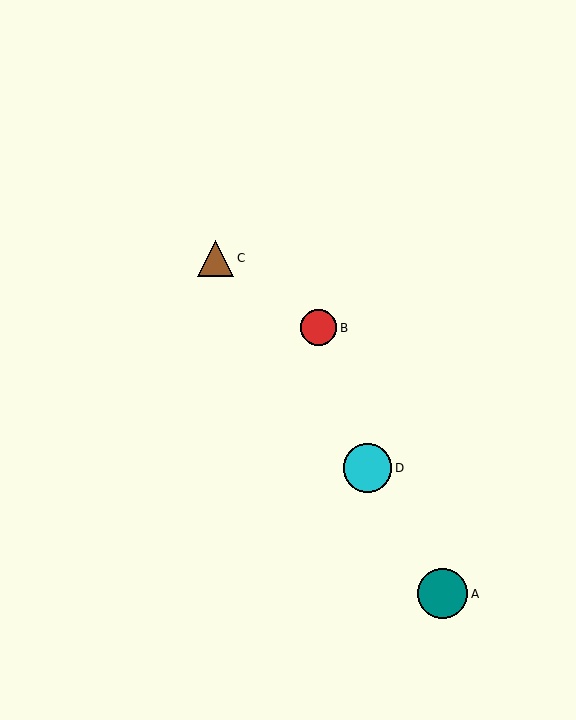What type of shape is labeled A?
Shape A is a teal circle.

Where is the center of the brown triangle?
The center of the brown triangle is at (216, 258).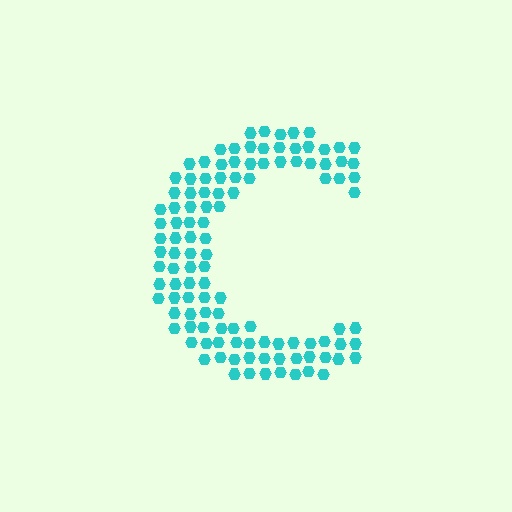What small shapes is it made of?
It is made of small hexagons.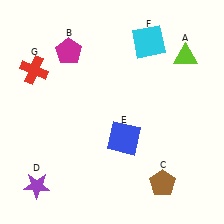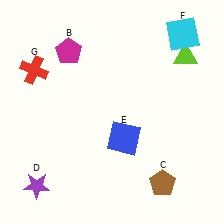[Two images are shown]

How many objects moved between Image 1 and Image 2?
1 object moved between the two images.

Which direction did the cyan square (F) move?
The cyan square (F) moved right.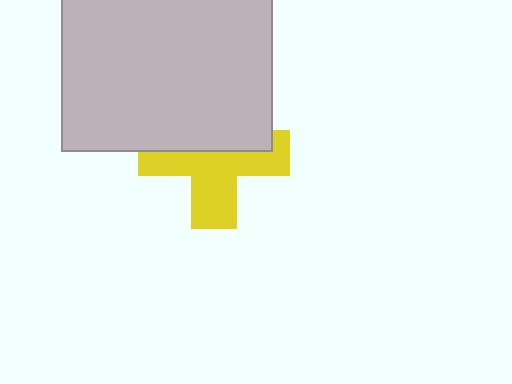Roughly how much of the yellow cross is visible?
About half of it is visible (roughly 55%).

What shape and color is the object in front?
The object in front is a light gray square.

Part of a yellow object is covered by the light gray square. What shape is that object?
It is a cross.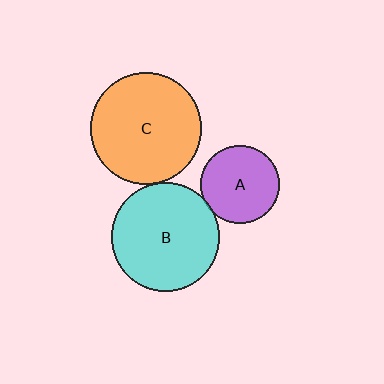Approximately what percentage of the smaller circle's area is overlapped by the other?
Approximately 5%.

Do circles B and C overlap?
Yes.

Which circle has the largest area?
Circle C (orange).